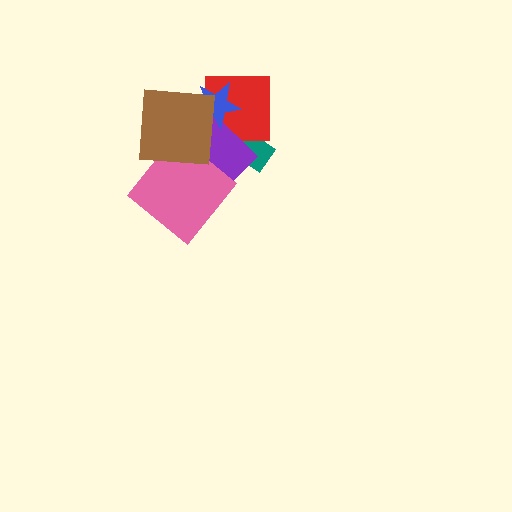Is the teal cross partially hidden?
Yes, it is partially covered by another shape.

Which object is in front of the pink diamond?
The brown square is in front of the pink diamond.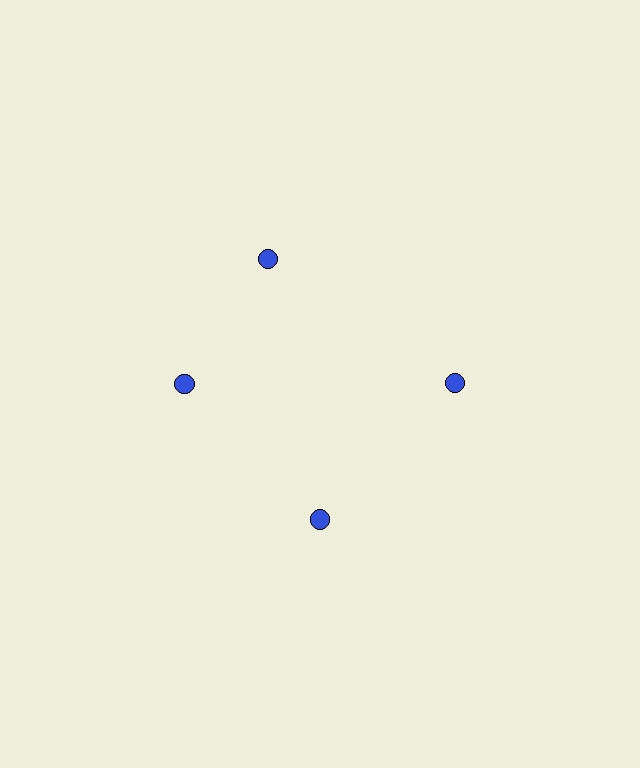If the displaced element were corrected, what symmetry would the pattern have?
It would have 4-fold rotational symmetry — the pattern would map onto itself every 90 degrees.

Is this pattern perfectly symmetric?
No. The 4 blue circles are arranged in a ring, but one element near the 12 o'clock position is rotated out of alignment along the ring, breaking the 4-fold rotational symmetry.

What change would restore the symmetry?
The symmetry would be restored by rotating it back into even spacing with its neighbors so that all 4 circles sit at equal angles and equal distance from the center.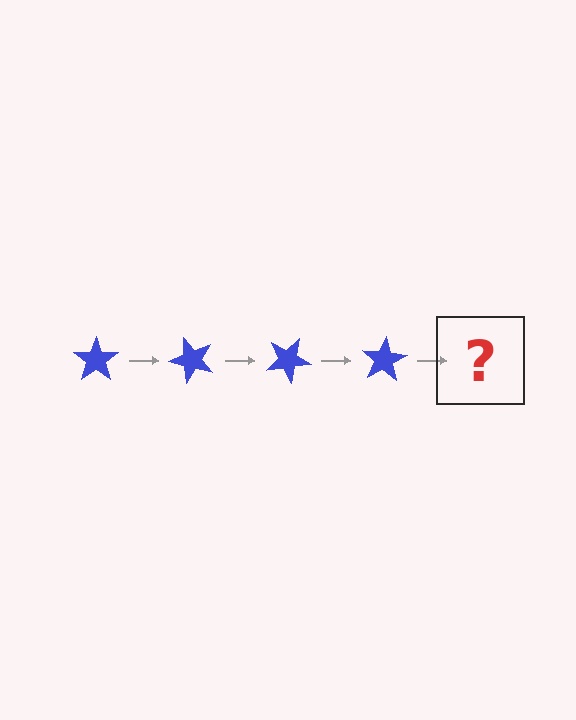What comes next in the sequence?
The next element should be a blue star rotated 200 degrees.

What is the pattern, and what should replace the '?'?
The pattern is that the star rotates 50 degrees each step. The '?' should be a blue star rotated 200 degrees.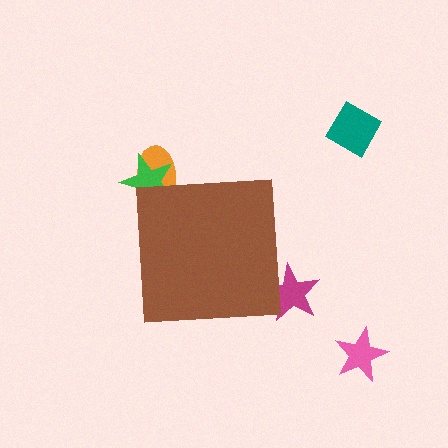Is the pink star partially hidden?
No, the pink star is fully visible.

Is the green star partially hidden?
Yes, the green star is partially hidden behind the brown square.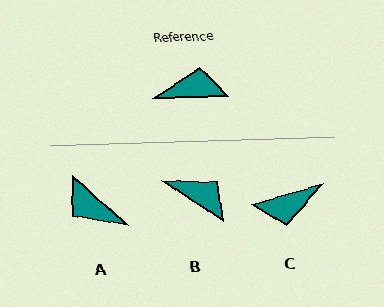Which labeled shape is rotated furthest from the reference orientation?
C, about 165 degrees away.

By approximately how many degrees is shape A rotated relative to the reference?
Approximately 137 degrees counter-clockwise.